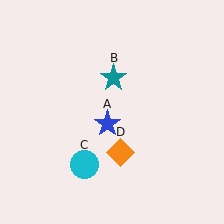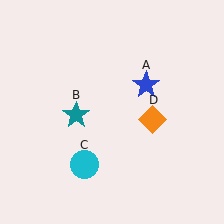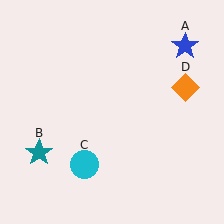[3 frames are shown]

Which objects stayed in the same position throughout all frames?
Cyan circle (object C) remained stationary.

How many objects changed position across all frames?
3 objects changed position: blue star (object A), teal star (object B), orange diamond (object D).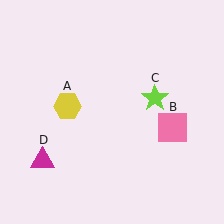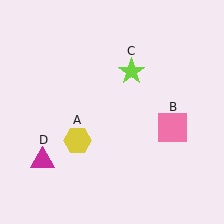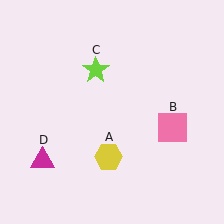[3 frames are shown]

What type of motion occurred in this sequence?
The yellow hexagon (object A), lime star (object C) rotated counterclockwise around the center of the scene.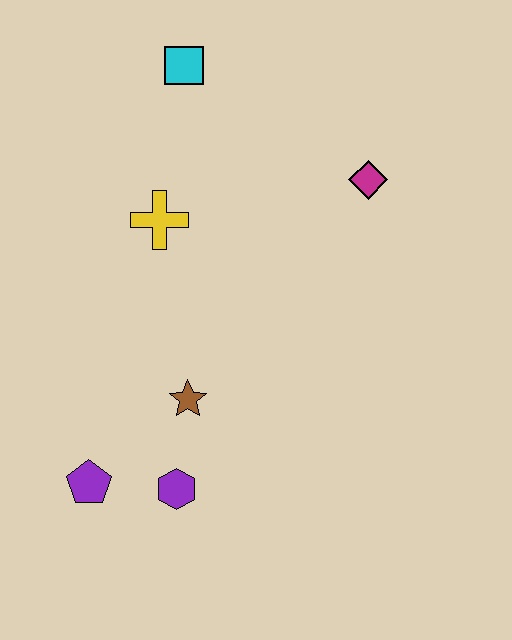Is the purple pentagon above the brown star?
No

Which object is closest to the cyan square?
The yellow cross is closest to the cyan square.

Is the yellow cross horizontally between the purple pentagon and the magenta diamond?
Yes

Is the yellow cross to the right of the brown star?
No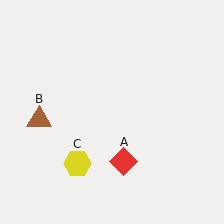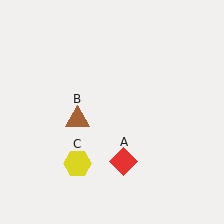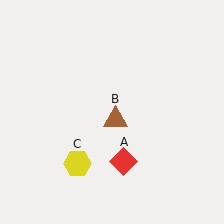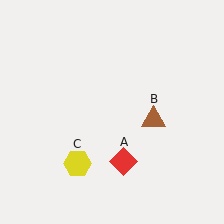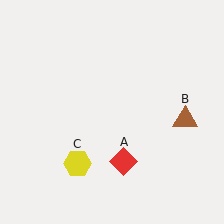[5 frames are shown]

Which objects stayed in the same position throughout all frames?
Red diamond (object A) and yellow hexagon (object C) remained stationary.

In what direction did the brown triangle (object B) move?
The brown triangle (object B) moved right.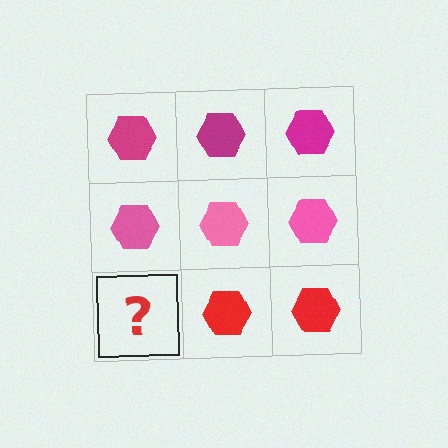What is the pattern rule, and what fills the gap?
The rule is that each row has a consistent color. The gap should be filled with a red hexagon.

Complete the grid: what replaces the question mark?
The question mark should be replaced with a red hexagon.